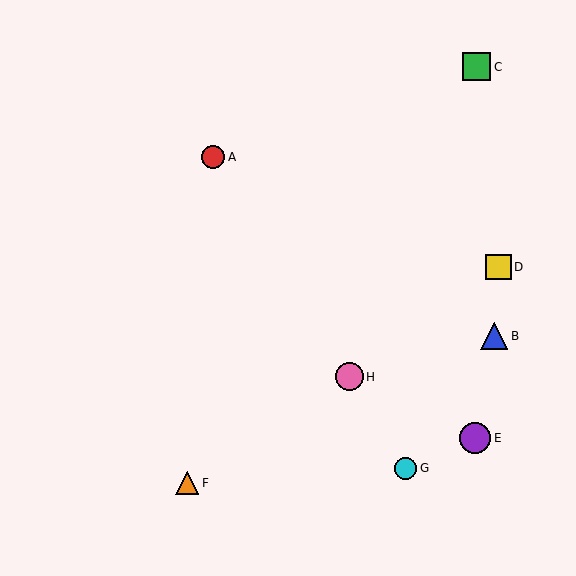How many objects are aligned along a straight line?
3 objects (A, G, H) are aligned along a straight line.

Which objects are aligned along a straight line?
Objects A, G, H are aligned along a straight line.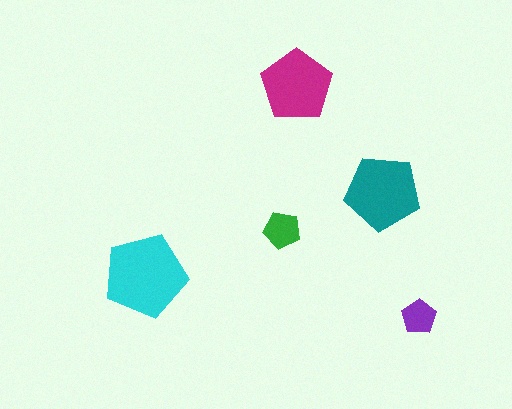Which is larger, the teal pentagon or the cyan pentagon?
The cyan one.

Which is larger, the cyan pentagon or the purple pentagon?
The cyan one.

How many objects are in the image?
There are 5 objects in the image.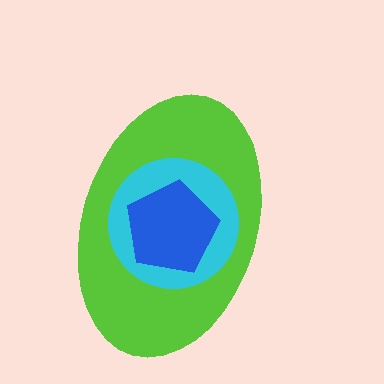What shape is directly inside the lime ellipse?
The cyan circle.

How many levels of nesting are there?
3.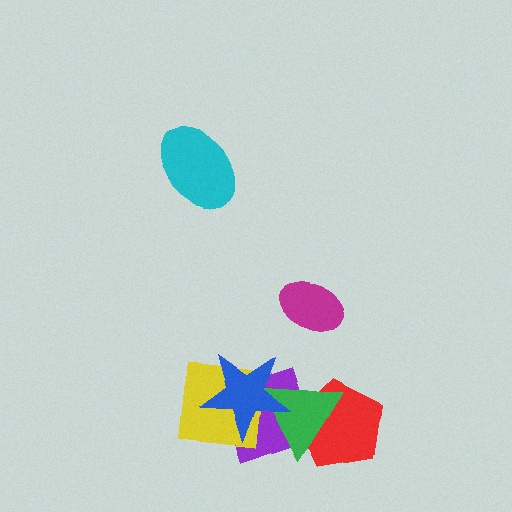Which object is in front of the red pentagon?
The green triangle is in front of the red pentagon.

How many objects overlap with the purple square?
4 objects overlap with the purple square.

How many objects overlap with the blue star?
3 objects overlap with the blue star.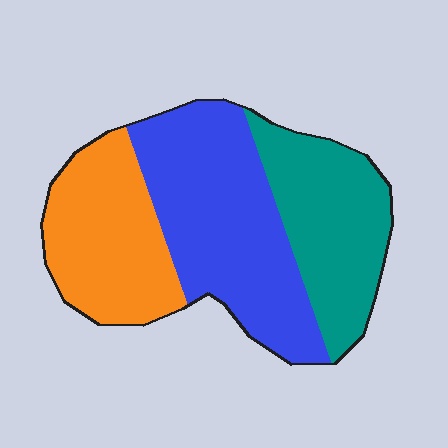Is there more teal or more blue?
Blue.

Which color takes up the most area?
Blue, at roughly 40%.